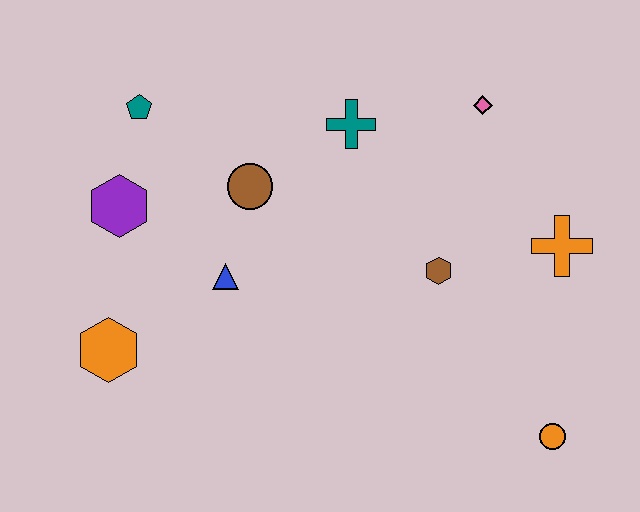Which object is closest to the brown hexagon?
The orange cross is closest to the brown hexagon.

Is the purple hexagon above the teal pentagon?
No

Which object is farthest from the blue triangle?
The orange circle is farthest from the blue triangle.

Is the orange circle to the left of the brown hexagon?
No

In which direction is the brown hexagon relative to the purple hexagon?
The brown hexagon is to the right of the purple hexagon.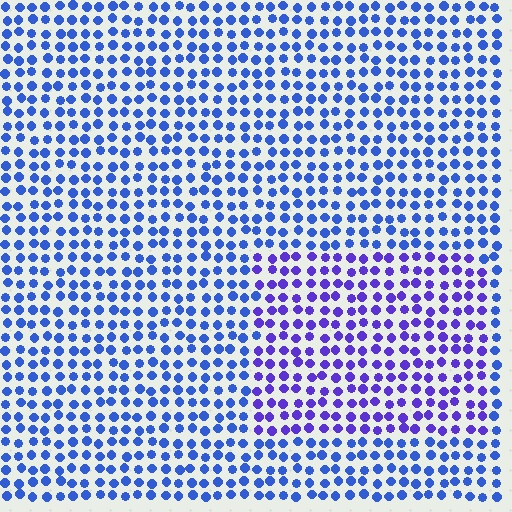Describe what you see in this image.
The image is filled with small blue elements in a uniform arrangement. A rectangle-shaped region is visible where the elements are tinted to a slightly different hue, forming a subtle color boundary.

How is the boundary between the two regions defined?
The boundary is defined purely by a slight shift in hue (about 32 degrees). Spacing, size, and orientation are identical on both sides.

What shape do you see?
I see a rectangle.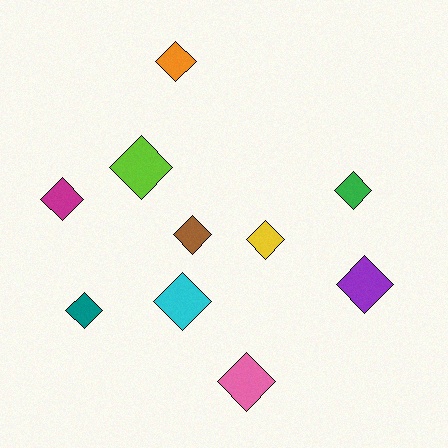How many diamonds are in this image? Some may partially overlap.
There are 10 diamonds.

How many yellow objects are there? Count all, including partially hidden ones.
There is 1 yellow object.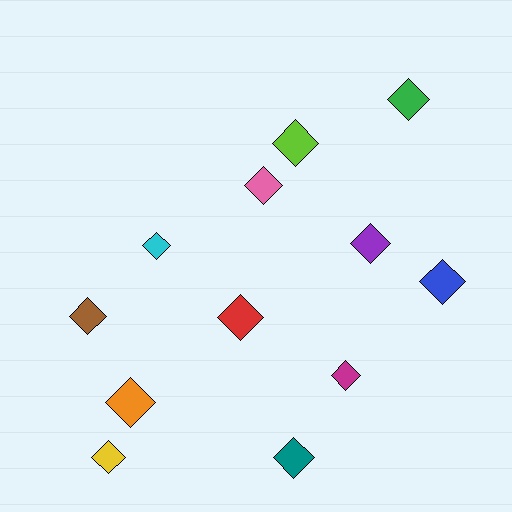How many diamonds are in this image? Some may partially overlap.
There are 12 diamonds.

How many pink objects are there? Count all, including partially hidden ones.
There is 1 pink object.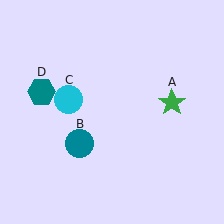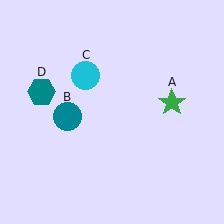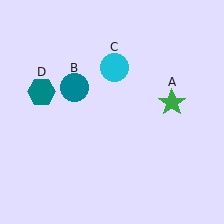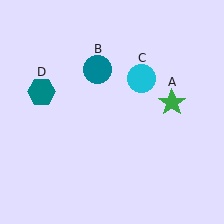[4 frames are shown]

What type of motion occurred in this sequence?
The teal circle (object B), cyan circle (object C) rotated clockwise around the center of the scene.